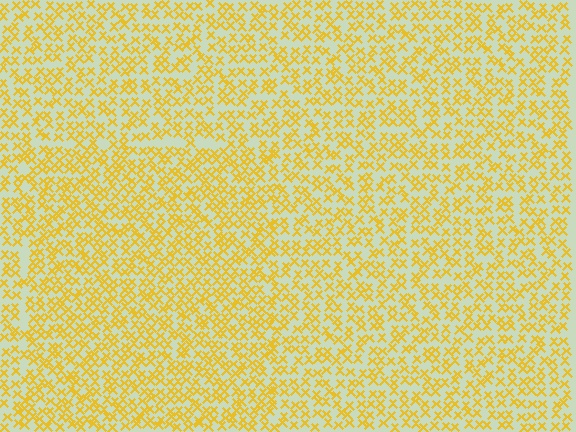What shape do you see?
I see a rectangle.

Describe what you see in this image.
The image contains small yellow elements arranged at two different densities. A rectangle-shaped region is visible where the elements are more densely packed than the surrounding area.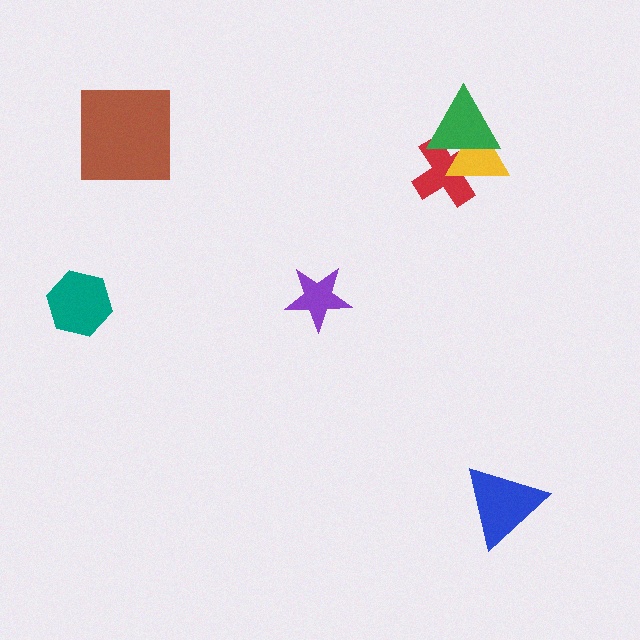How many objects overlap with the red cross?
2 objects overlap with the red cross.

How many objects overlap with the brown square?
0 objects overlap with the brown square.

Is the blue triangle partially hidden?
No, no other shape covers it.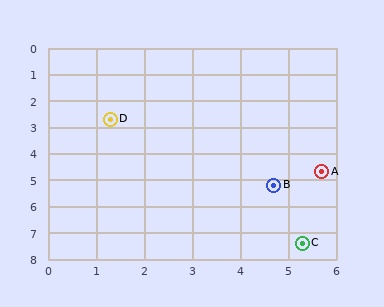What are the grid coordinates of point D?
Point D is at approximately (1.3, 2.7).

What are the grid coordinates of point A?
Point A is at approximately (5.7, 4.7).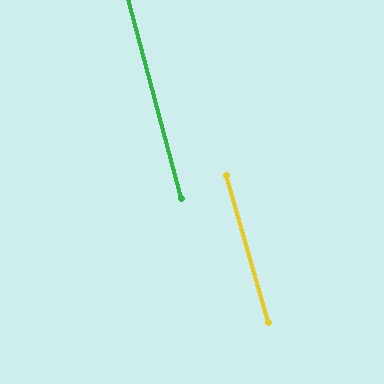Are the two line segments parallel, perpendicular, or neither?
Parallel — their directions differ by only 1.4°.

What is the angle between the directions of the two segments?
Approximately 1 degree.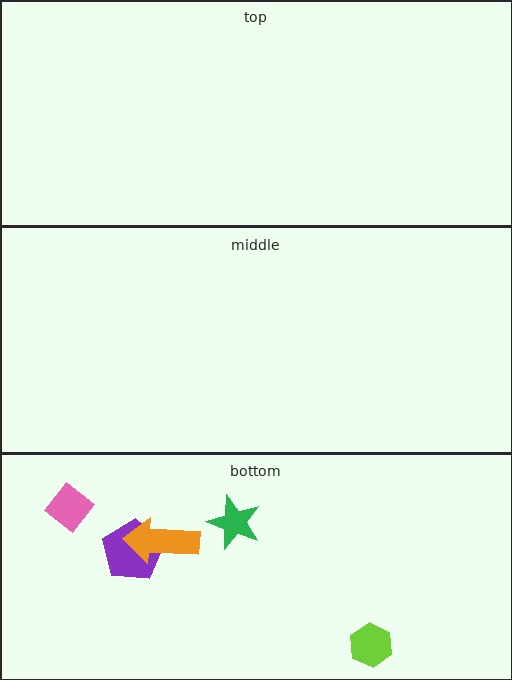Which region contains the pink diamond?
The bottom region.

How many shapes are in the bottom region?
5.